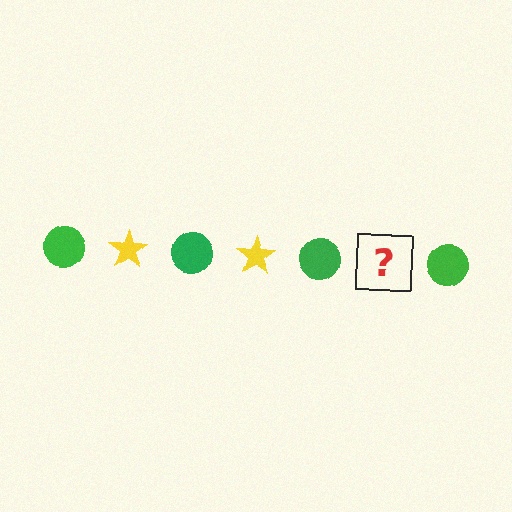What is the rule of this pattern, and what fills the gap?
The rule is that the pattern alternates between green circle and yellow star. The gap should be filled with a yellow star.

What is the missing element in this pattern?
The missing element is a yellow star.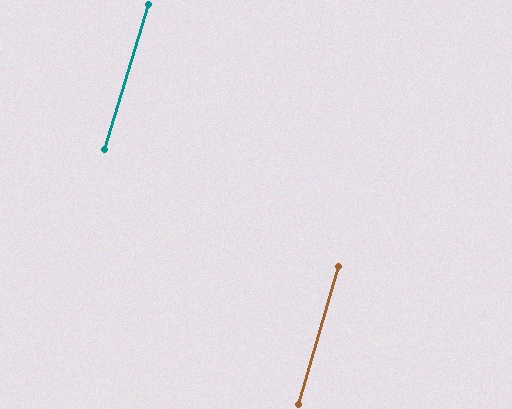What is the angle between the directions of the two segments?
Approximately 1 degree.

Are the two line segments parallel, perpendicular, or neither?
Parallel — their directions differ by only 0.9°.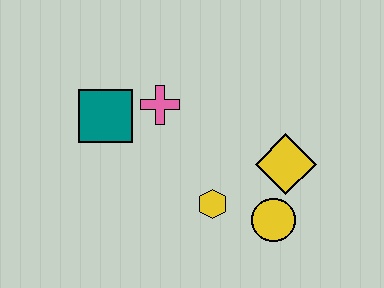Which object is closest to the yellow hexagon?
The yellow circle is closest to the yellow hexagon.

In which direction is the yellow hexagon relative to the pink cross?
The yellow hexagon is below the pink cross.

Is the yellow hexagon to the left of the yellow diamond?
Yes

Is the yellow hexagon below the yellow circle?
No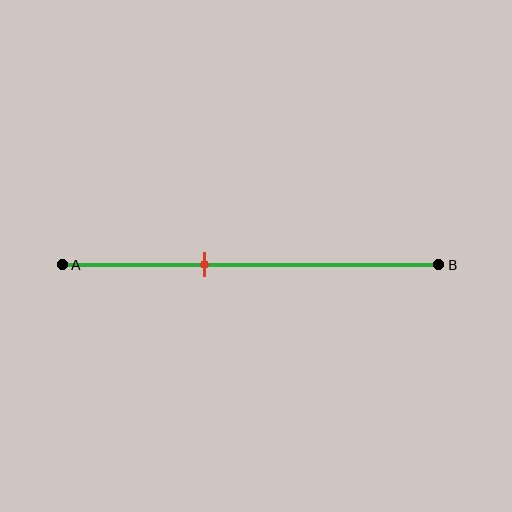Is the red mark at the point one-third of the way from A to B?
No, the mark is at about 40% from A, not at the 33% one-third point.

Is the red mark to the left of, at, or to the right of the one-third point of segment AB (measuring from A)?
The red mark is to the right of the one-third point of segment AB.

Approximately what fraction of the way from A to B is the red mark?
The red mark is approximately 40% of the way from A to B.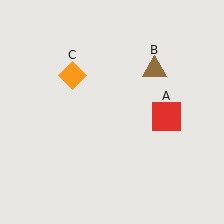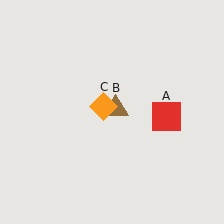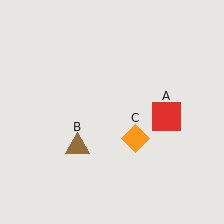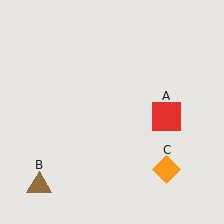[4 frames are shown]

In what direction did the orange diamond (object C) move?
The orange diamond (object C) moved down and to the right.